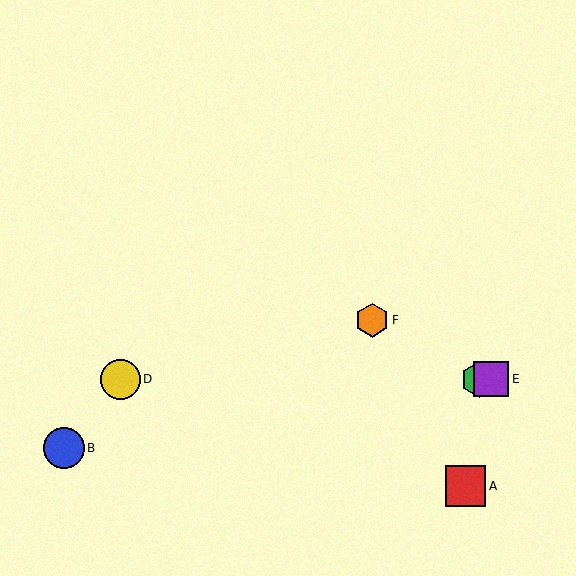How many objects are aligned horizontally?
3 objects (C, D, E) are aligned horizontally.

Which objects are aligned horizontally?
Objects C, D, E are aligned horizontally.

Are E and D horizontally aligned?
Yes, both are at y≈379.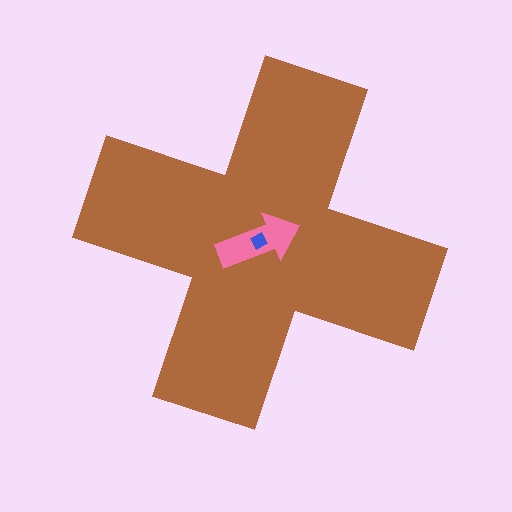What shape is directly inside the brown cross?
The pink arrow.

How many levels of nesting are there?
3.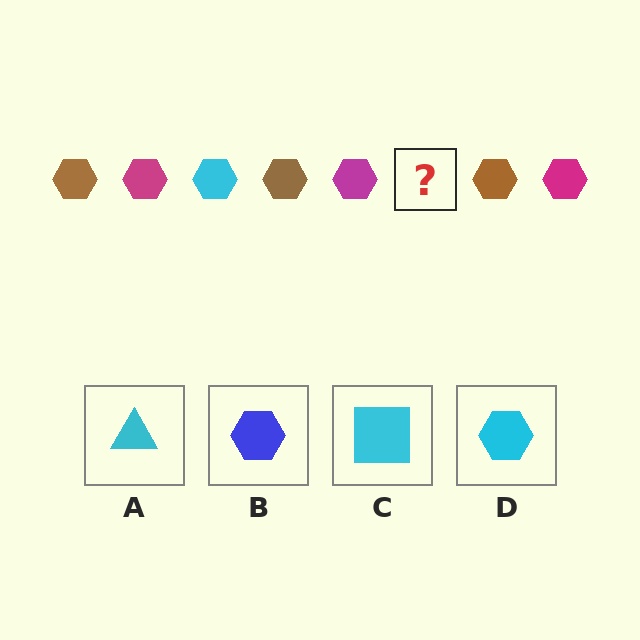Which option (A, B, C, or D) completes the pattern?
D.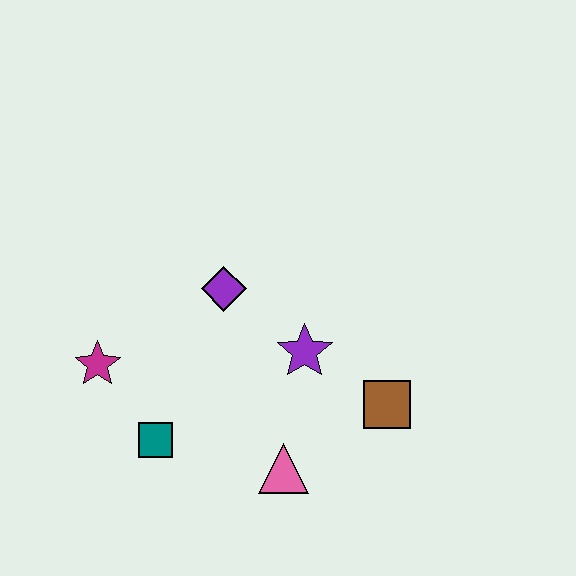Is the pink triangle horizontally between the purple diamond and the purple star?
Yes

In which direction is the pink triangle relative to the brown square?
The pink triangle is to the left of the brown square.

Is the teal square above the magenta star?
No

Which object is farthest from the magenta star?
The brown square is farthest from the magenta star.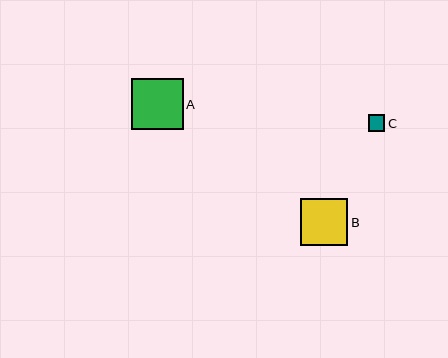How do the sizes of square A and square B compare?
Square A and square B are approximately the same size.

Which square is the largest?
Square A is the largest with a size of approximately 52 pixels.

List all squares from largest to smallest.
From largest to smallest: A, B, C.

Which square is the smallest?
Square C is the smallest with a size of approximately 17 pixels.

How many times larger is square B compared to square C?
Square B is approximately 2.8 times the size of square C.